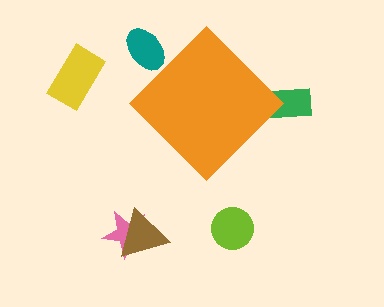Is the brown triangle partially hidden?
No, the brown triangle is fully visible.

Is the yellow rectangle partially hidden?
No, the yellow rectangle is fully visible.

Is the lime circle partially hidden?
No, the lime circle is fully visible.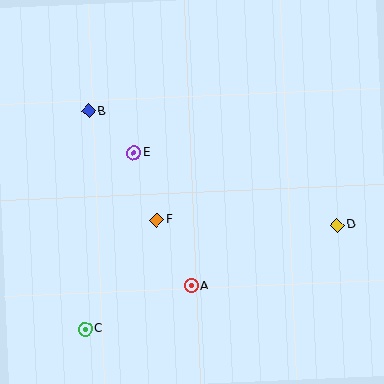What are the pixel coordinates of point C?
Point C is at (85, 329).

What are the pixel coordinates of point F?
Point F is at (157, 220).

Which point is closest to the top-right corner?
Point D is closest to the top-right corner.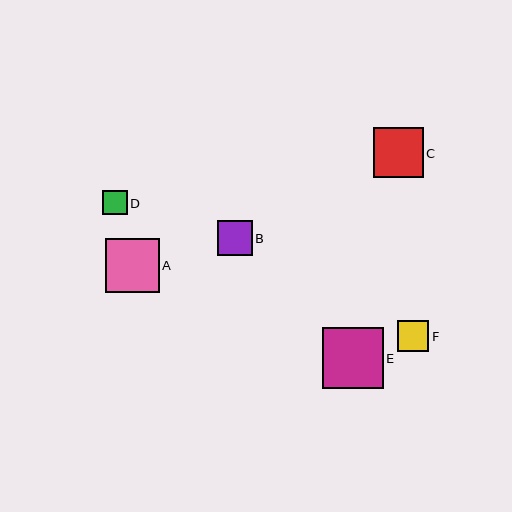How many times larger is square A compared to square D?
Square A is approximately 2.2 times the size of square D.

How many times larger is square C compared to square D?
Square C is approximately 2.1 times the size of square D.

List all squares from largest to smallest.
From largest to smallest: E, A, C, B, F, D.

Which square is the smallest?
Square D is the smallest with a size of approximately 24 pixels.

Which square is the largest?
Square E is the largest with a size of approximately 61 pixels.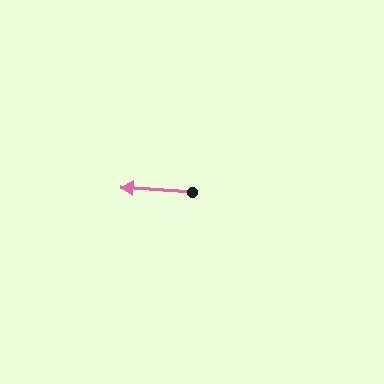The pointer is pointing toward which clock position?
Roughly 9 o'clock.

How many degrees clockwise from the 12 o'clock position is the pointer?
Approximately 274 degrees.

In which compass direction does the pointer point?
West.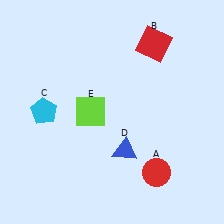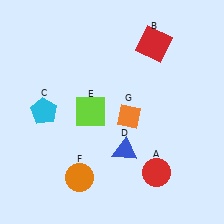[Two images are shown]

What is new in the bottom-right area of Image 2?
An orange diamond (G) was added in the bottom-right area of Image 2.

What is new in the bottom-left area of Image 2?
An orange circle (F) was added in the bottom-left area of Image 2.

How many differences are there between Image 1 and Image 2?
There are 2 differences between the two images.